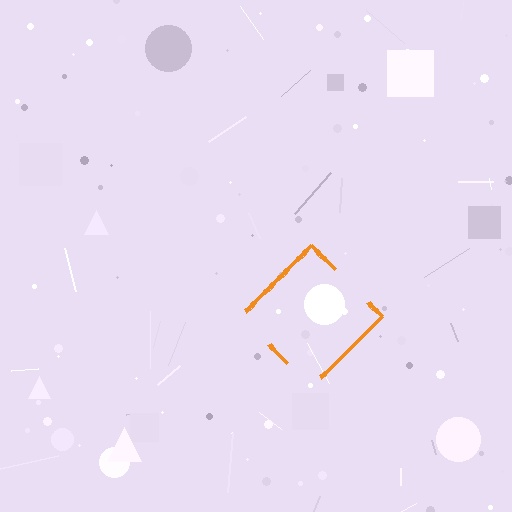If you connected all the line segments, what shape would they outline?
They would outline a diamond.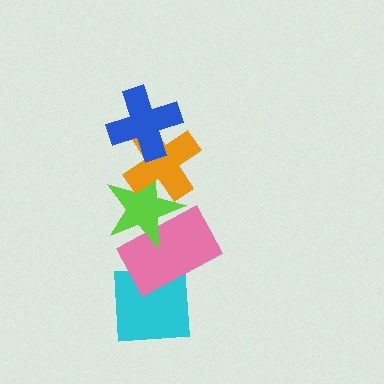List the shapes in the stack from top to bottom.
From top to bottom: the blue cross, the orange cross, the lime star, the pink rectangle, the cyan square.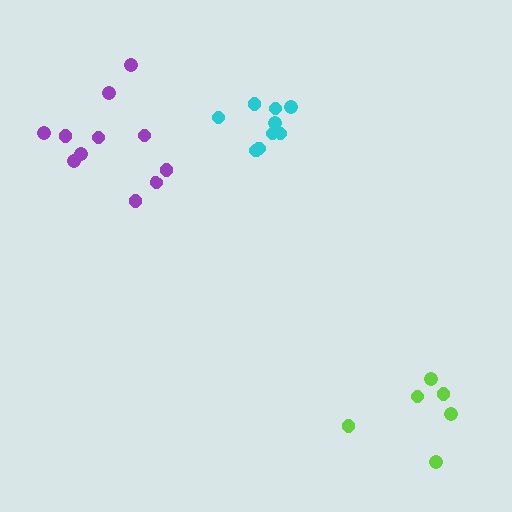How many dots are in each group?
Group 1: 11 dots, Group 2: 9 dots, Group 3: 6 dots (26 total).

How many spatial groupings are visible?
There are 3 spatial groupings.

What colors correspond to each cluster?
The clusters are colored: purple, cyan, lime.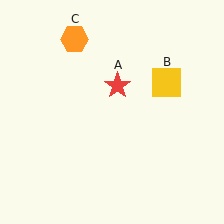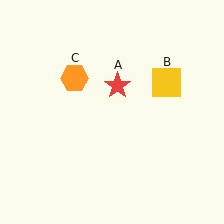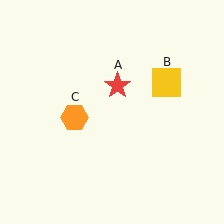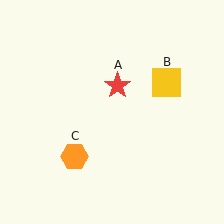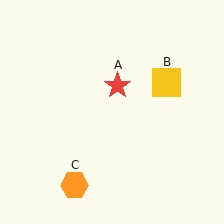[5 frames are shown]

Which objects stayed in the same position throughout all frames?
Red star (object A) and yellow square (object B) remained stationary.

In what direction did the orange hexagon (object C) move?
The orange hexagon (object C) moved down.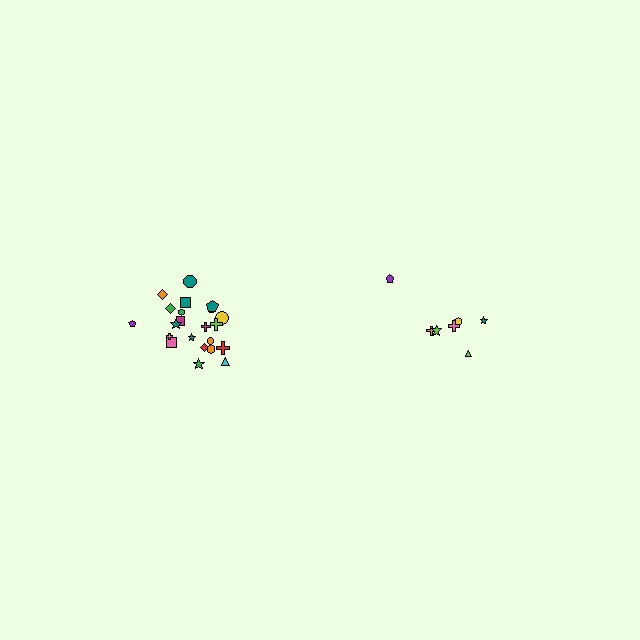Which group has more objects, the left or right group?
The left group.